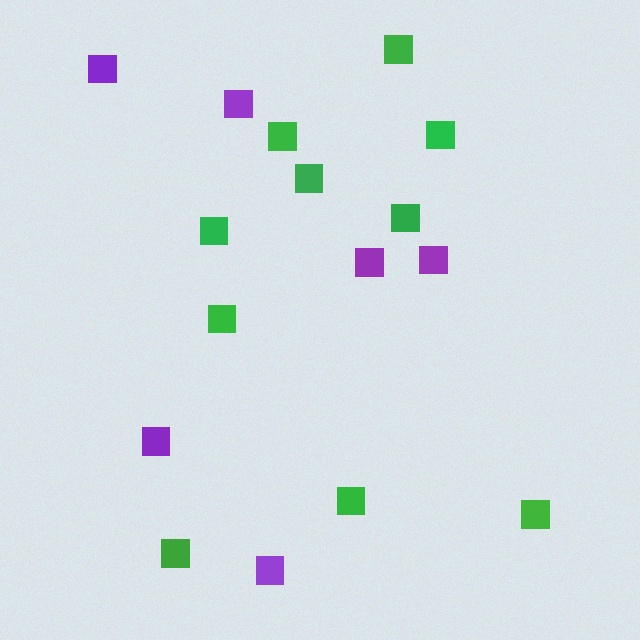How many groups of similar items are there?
There are 2 groups: one group of purple squares (6) and one group of green squares (10).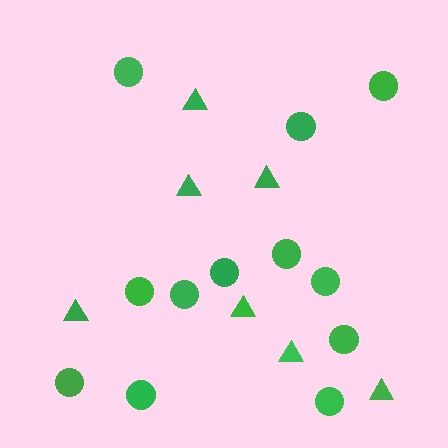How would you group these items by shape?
There are 2 groups: one group of triangles (7) and one group of circles (12).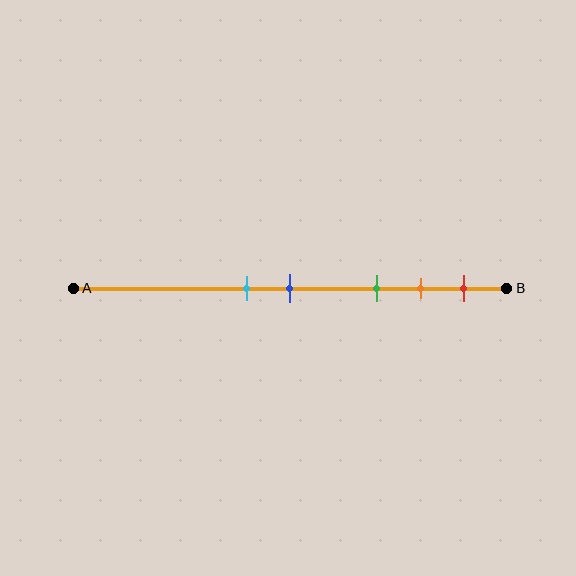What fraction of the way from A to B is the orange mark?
The orange mark is approximately 80% (0.8) of the way from A to B.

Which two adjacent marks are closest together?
The cyan and blue marks are the closest adjacent pair.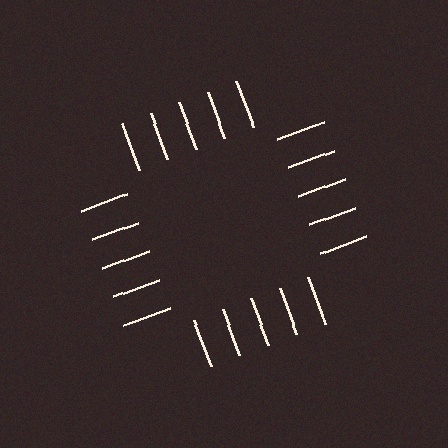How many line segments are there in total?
20 — 5 along each of the 4 edges.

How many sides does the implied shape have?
4 sides — the line-ends trace a square.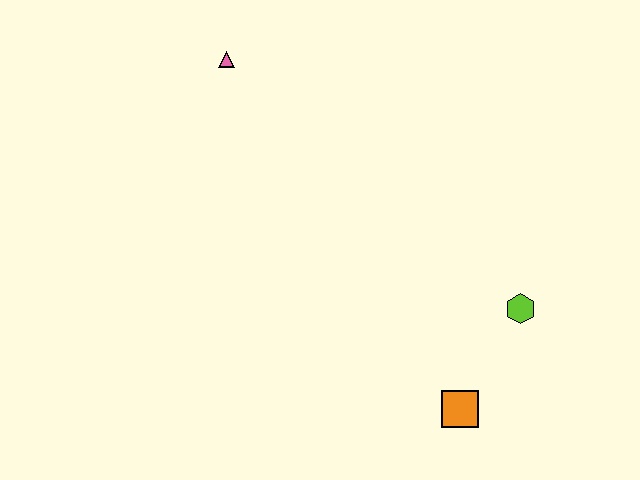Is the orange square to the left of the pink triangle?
No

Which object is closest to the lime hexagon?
The orange square is closest to the lime hexagon.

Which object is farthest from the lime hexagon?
The pink triangle is farthest from the lime hexagon.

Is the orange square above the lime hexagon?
No